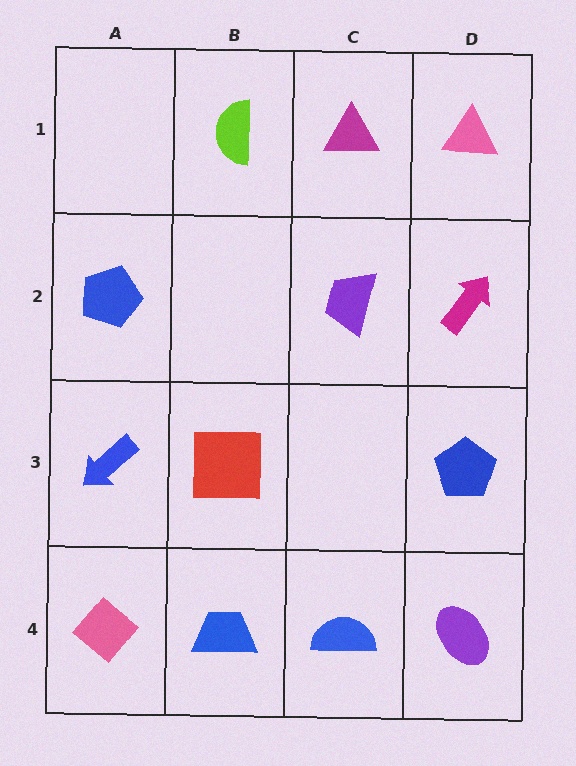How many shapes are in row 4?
4 shapes.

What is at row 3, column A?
A blue arrow.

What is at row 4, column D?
A purple ellipse.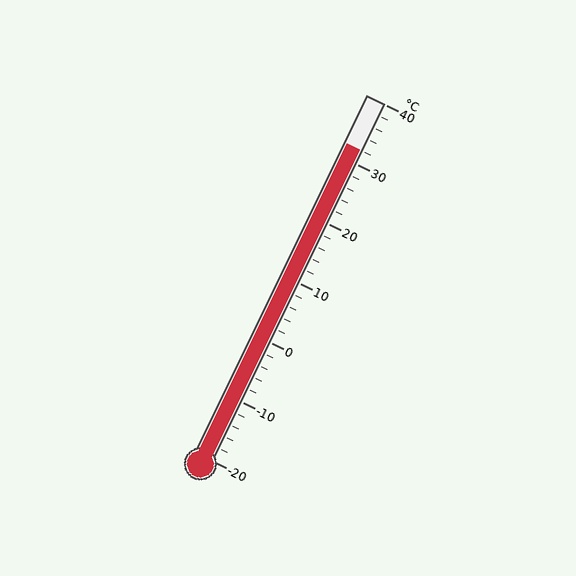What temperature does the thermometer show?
The thermometer shows approximately 32°C.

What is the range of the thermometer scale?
The thermometer scale ranges from -20°C to 40°C.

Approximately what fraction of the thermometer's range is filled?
The thermometer is filled to approximately 85% of its range.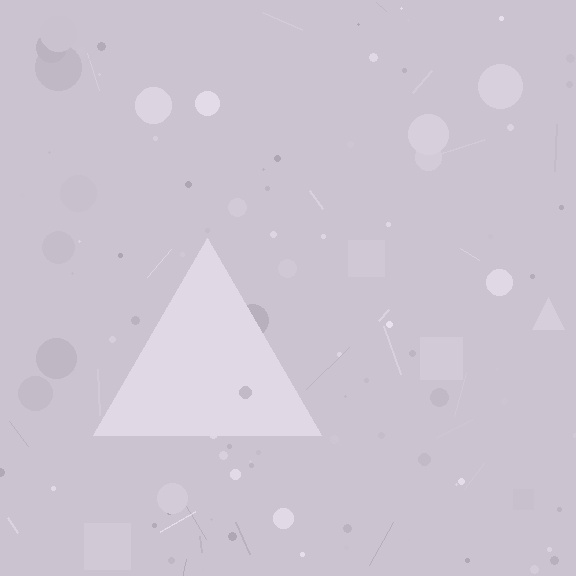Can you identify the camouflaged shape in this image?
The camouflaged shape is a triangle.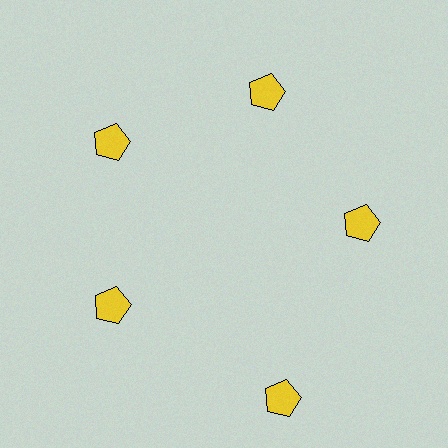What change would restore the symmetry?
The symmetry would be restored by moving it inward, back onto the ring so that all 5 pentagons sit at equal angles and equal distance from the center.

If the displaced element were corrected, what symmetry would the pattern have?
It would have 5-fold rotational symmetry — the pattern would map onto itself every 72 degrees.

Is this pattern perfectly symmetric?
No. The 5 yellow pentagons are arranged in a ring, but one element near the 5 o'clock position is pushed outward from the center, breaking the 5-fold rotational symmetry.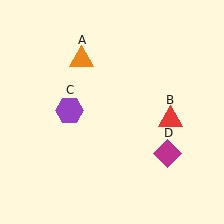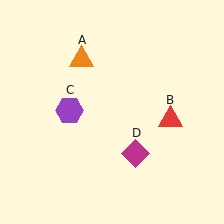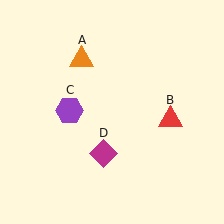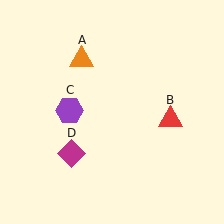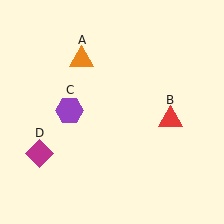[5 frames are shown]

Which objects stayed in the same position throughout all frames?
Orange triangle (object A) and red triangle (object B) and purple hexagon (object C) remained stationary.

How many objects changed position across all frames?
1 object changed position: magenta diamond (object D).